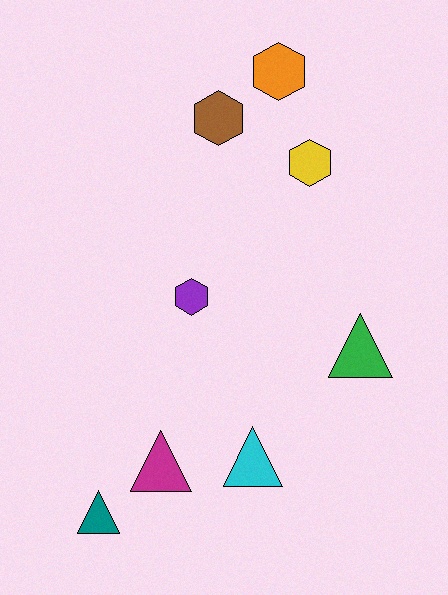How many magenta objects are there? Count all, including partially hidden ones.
There is 1 magenta object.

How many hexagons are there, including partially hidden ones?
There are 4 hexagons.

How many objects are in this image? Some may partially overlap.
There are 8 objects.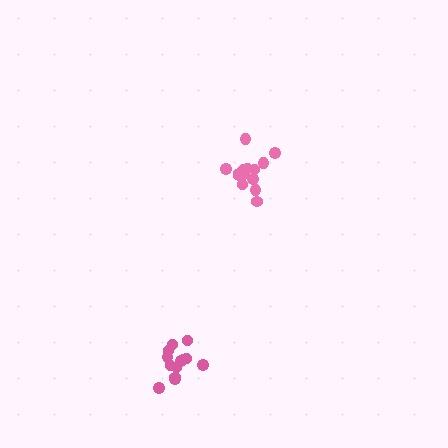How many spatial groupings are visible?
There are 2 spatial groupings.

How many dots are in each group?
Group 1: 15 dots, Group 2: 13 dots (28 total).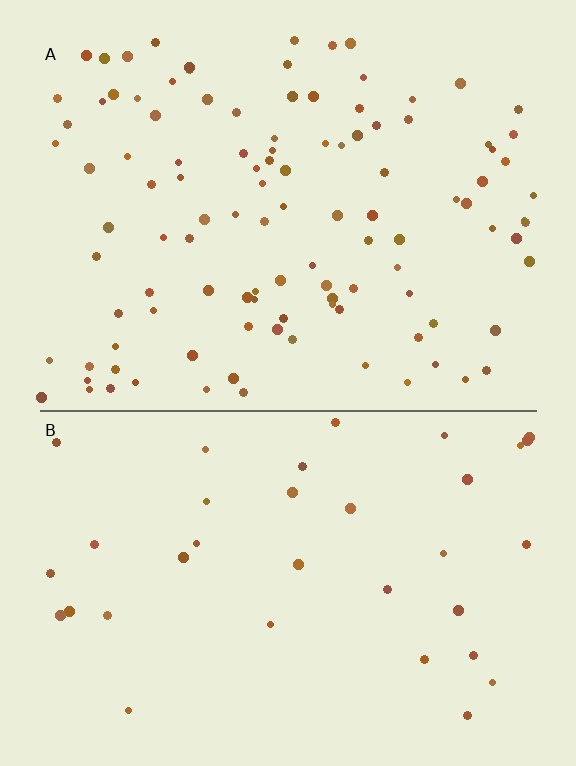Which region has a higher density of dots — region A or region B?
A (the top).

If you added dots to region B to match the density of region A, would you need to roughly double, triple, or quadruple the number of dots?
Approximately triple.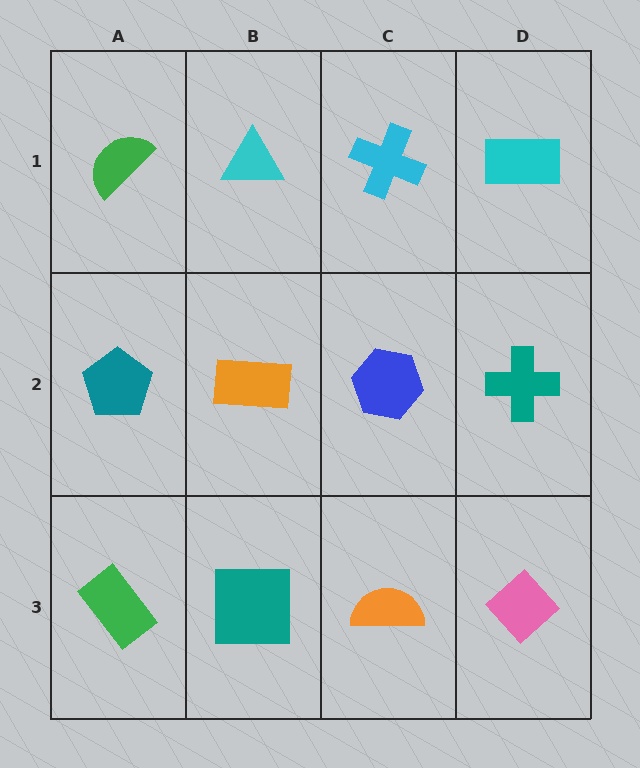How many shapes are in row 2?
4 shapes.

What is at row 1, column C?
A cyan cross.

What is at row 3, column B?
A teal square.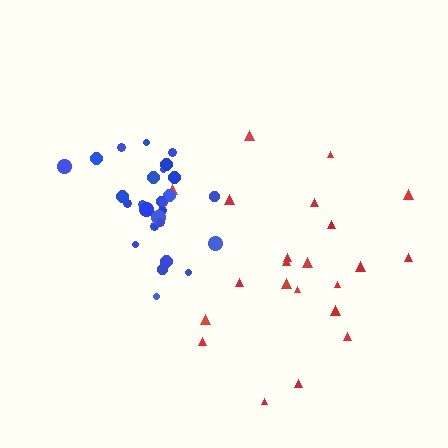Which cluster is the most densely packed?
Blue.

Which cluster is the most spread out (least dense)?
Red.